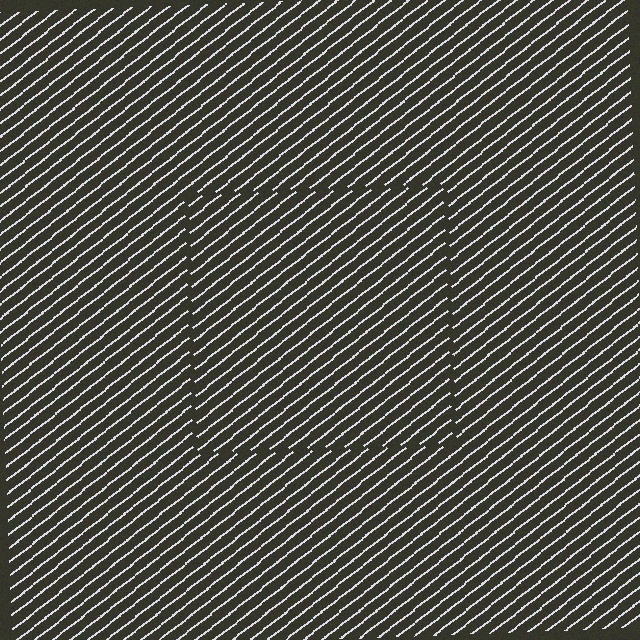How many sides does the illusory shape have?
4 sides — the line-ends trace a square.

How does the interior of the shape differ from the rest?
The interior of the shape contains the same grating, shifted by half a period — the contour is defined by the phase discontinuity where line-ends from the inner and outer gratings abut.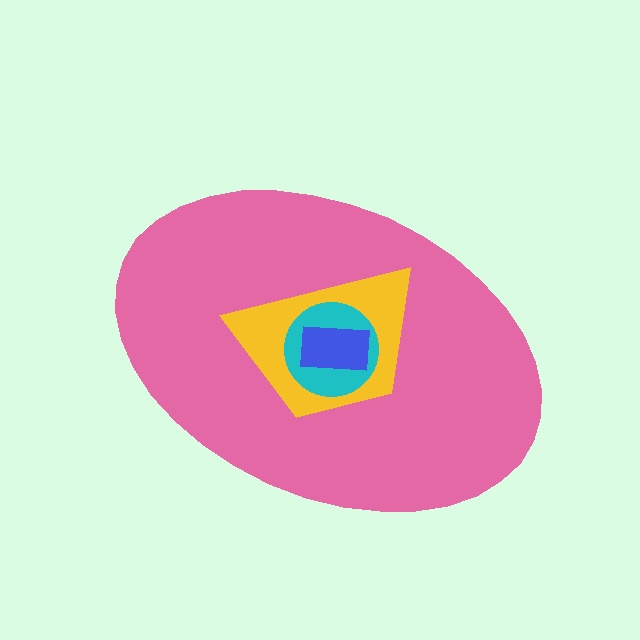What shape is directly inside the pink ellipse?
The yellow trapezoid.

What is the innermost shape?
The blue rectangle.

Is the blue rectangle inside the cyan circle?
Yes.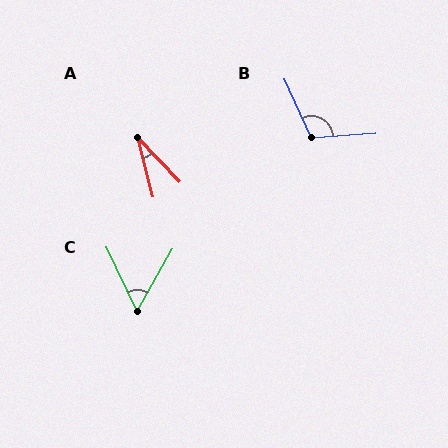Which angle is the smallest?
A, at approximately 29 degrees.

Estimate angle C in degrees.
Approximately 54 degrees.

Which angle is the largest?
B, at approximately 110 degrees.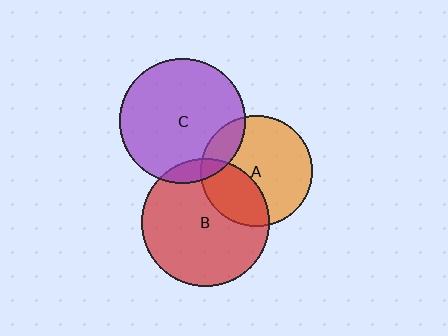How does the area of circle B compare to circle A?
Approximately 1.3 times.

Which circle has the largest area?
Circle B (red).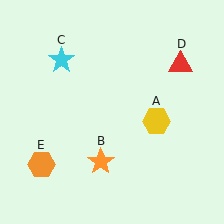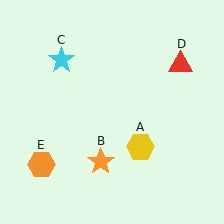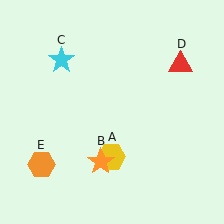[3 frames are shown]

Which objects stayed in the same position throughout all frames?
Orange star (object B) and cyan star (object C) and red triangle (object D) and orange hexagon (object E) remained stationary.